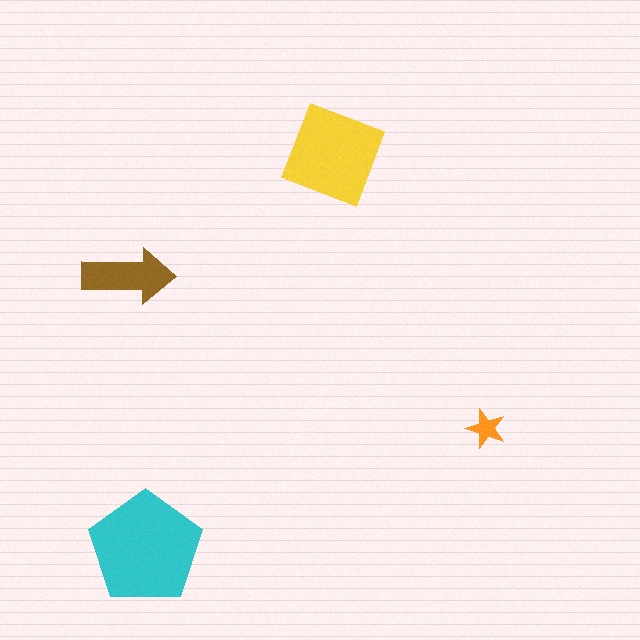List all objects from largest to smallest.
The cyan pentagon, the yellow square, the brown arrow, the orange star.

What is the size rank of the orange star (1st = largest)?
4th.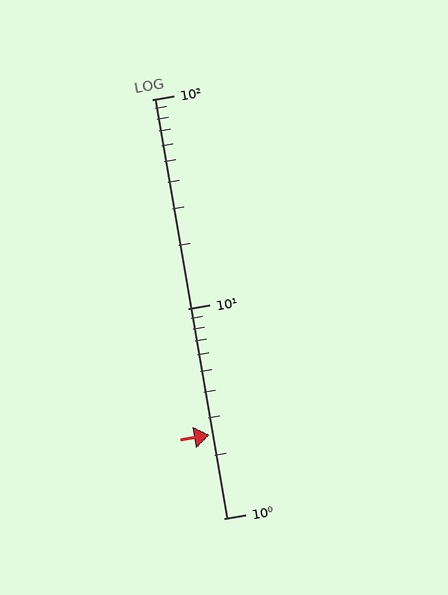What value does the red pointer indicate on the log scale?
The pointer indicates approximately 2.5.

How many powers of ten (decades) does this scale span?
The scale spans 2 decades, from 1 to 100.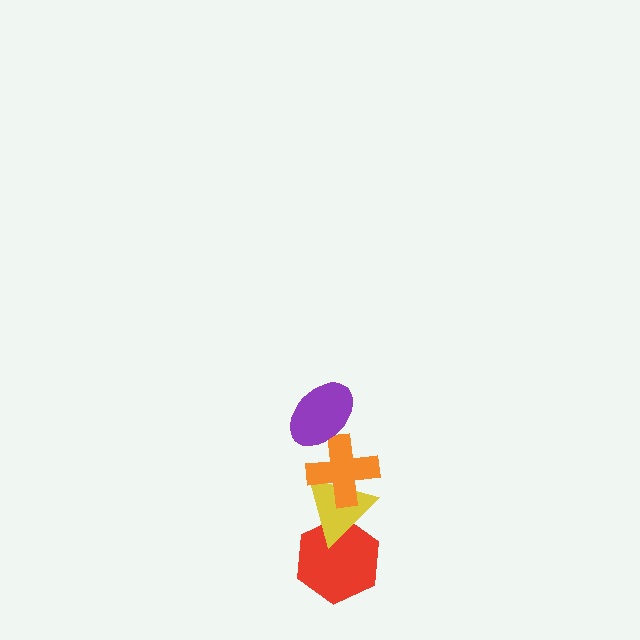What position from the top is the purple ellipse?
The purple ellipse is 1st from the top.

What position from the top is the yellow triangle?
The yellow triangle is 3rd from the top.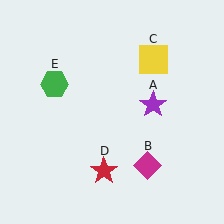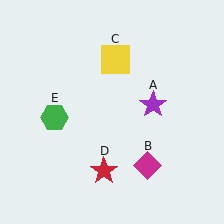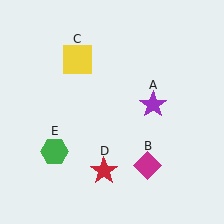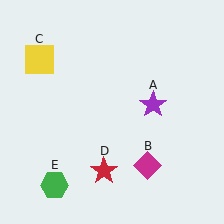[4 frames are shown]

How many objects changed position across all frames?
2 objects changed position: yellow square (object C), green hexagon (object E).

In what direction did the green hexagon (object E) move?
The green hexagon (object E) moved down.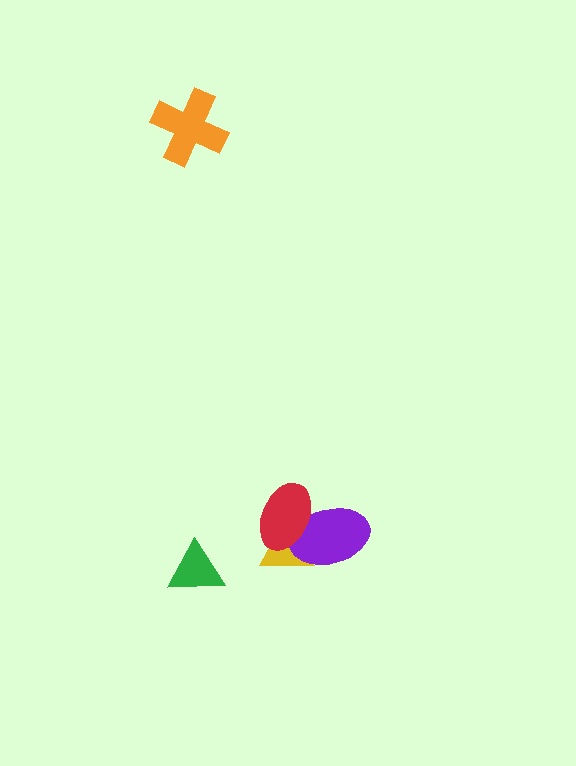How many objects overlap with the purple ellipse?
2 objects overlap with the purple ellipse.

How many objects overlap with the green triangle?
0 objects overlap with the green triangle.